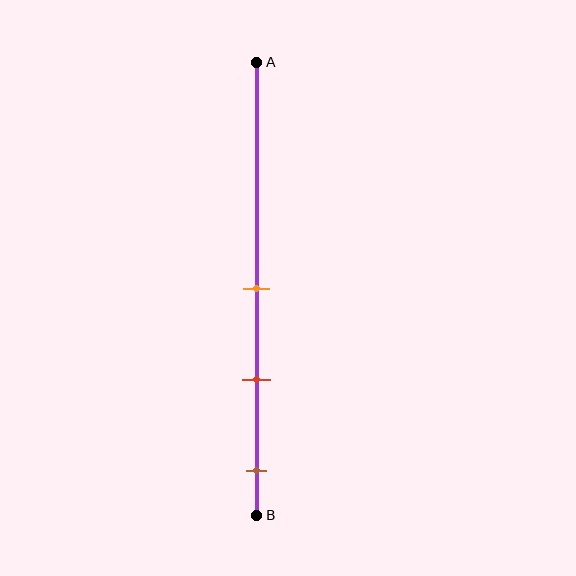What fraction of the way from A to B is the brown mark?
The brown mark is approximately 90% (0.9) of the way from A to B.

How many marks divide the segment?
There are 3 marks dividing the segment.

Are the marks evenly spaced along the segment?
Yes, the marks are approximately evenly spaced.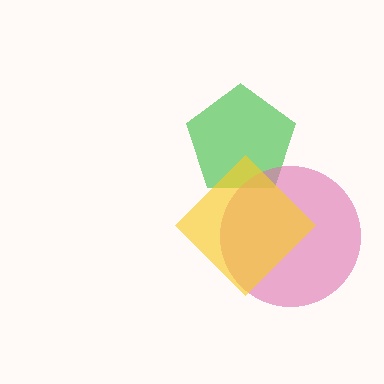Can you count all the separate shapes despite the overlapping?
Yes, there are 3 separate shapes.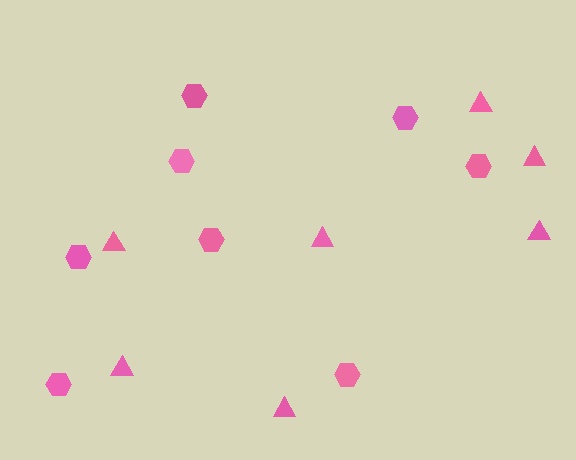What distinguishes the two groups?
There are 2 groups: one group of hexagons (8) and one group of triangles (7).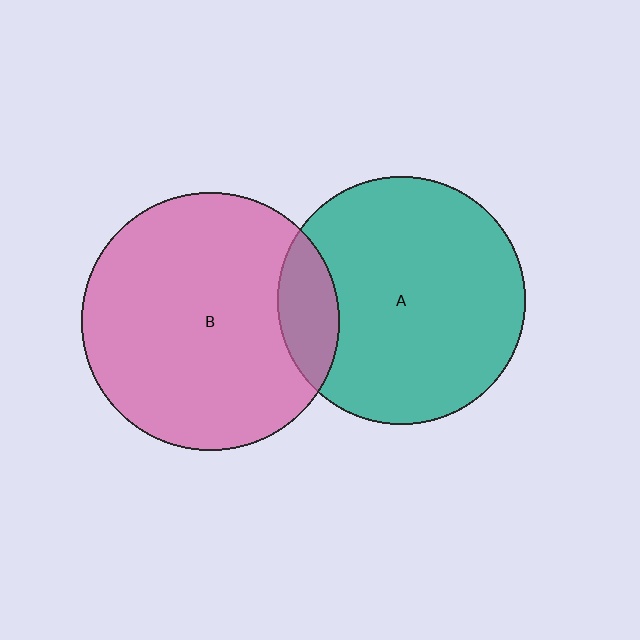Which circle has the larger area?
Circle B (pink).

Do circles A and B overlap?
Yes.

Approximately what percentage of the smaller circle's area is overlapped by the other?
Approximately 15%.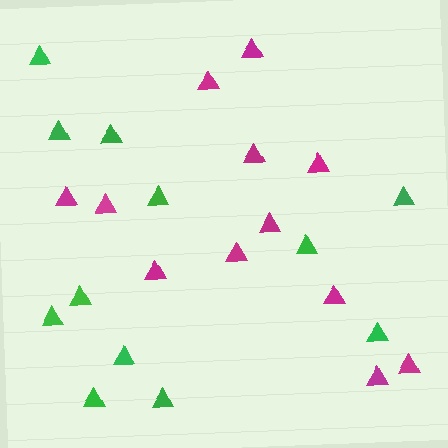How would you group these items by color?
There are 2 groups: one group of green triangles (12) and one group of magenta triangles (12).